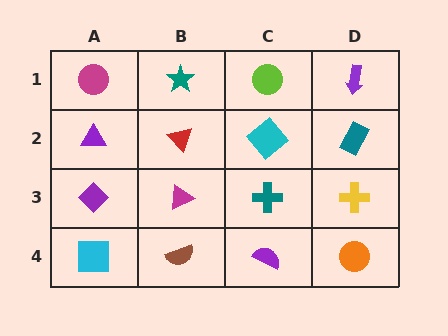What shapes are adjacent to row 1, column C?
A cyan diamond (row 2, column C), a teal star (row 1, column B), a purple arrow (row 1, column D).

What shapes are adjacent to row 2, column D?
A purple arrow (row 1, column D), a yellow cross (row 3, column D), a cyan diamond (row 2, column C).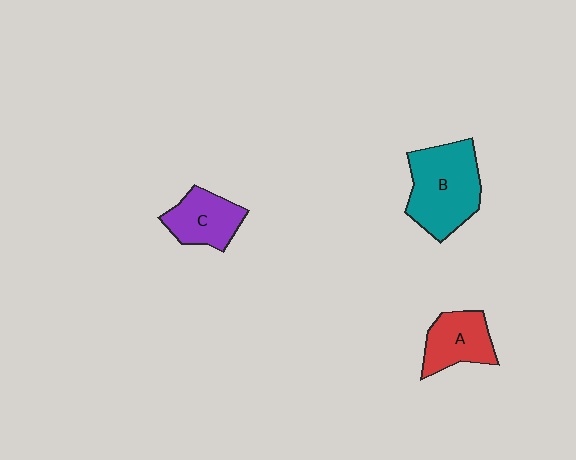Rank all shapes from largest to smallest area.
From largest to smallest: B (teal), C (purple), A (red).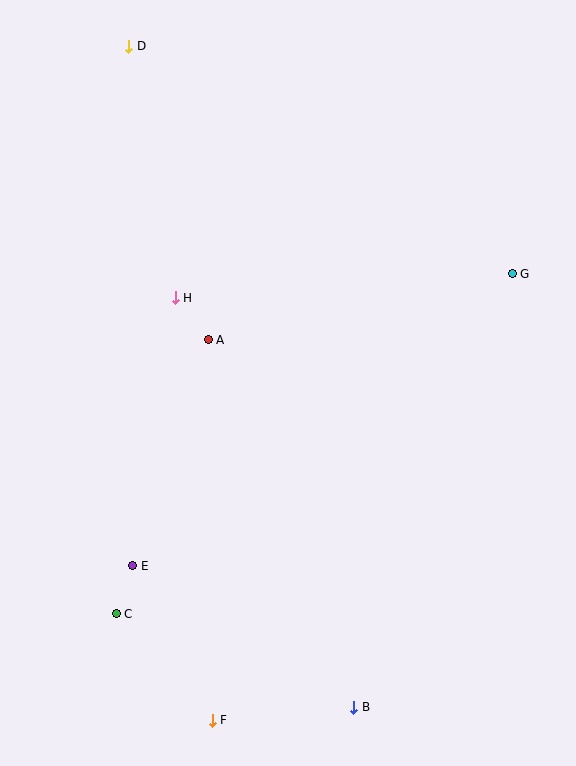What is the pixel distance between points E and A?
The distance between E and A is 238 pixels.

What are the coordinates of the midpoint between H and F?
The midpoint between H and F is at (194, 509).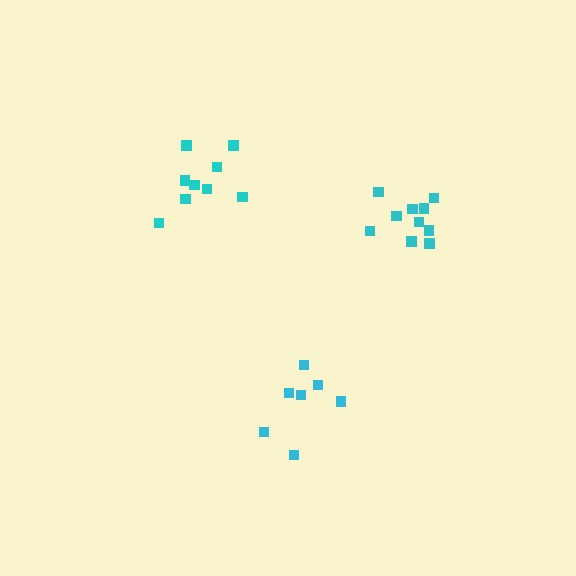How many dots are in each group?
Group 1: 7 dots, Group 2: 9 dots, Group 3: 10 dots (26 total).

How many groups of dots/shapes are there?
There are 3 groups.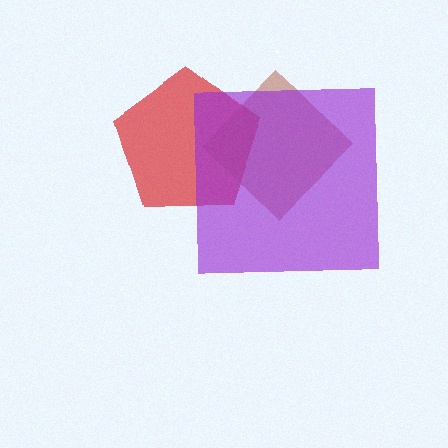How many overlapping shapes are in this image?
There are 3 overlapping shapes in the image.